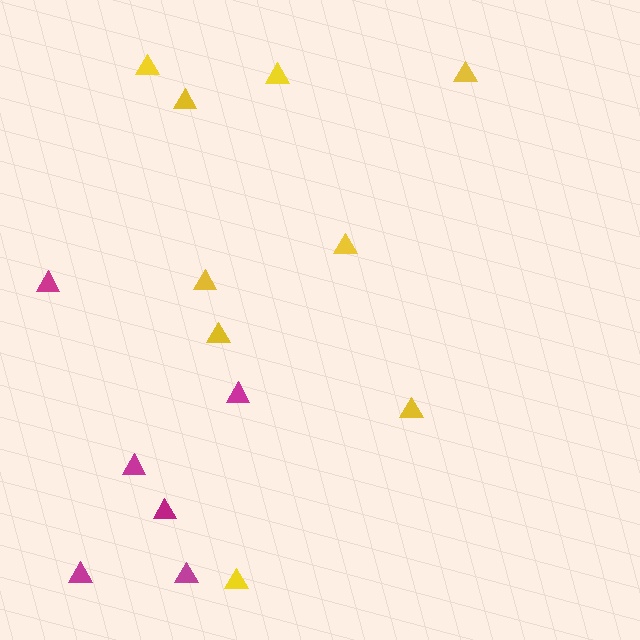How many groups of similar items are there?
There are 2 groups: one group of magenta triangles (6) and one group of yellow triangles (9).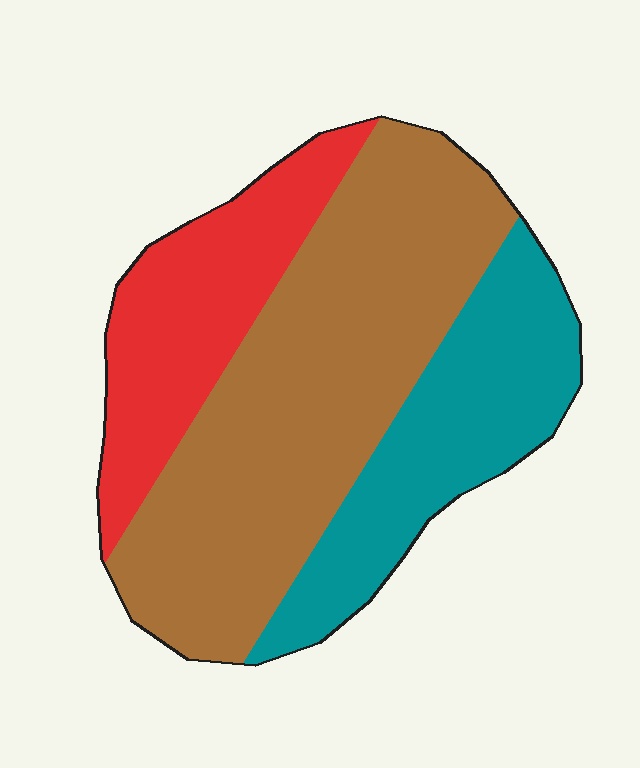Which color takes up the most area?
Brown, at roughly 50%.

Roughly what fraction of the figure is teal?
Teal covers about 25% of the figure.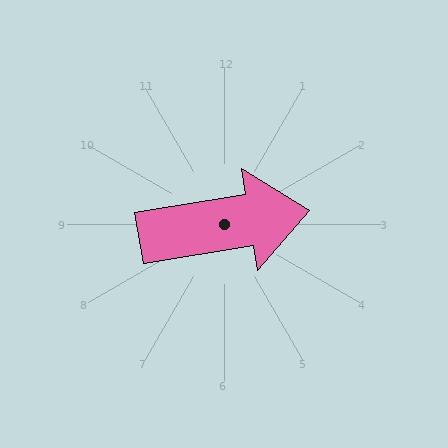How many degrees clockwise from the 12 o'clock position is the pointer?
Approximately 81 degrees.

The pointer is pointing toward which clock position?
Roughly 3 o'clock.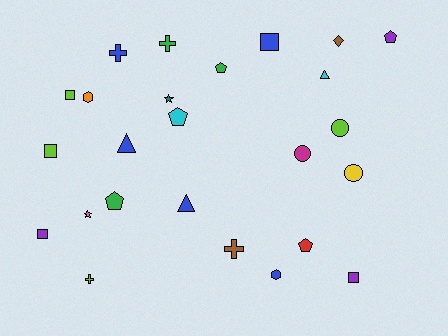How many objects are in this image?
There are 25 objects.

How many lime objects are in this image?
There are 4 lime objects.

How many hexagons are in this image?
There are 2 hexagons.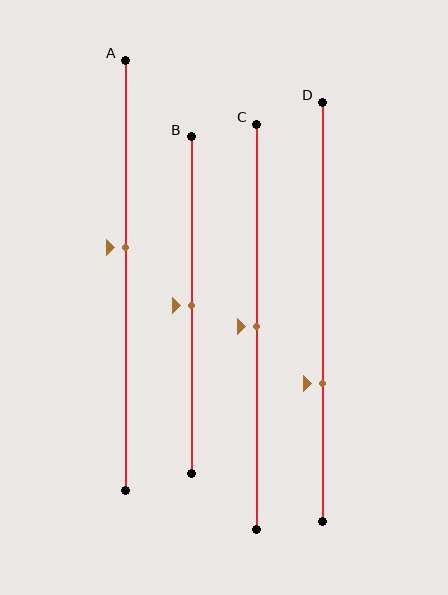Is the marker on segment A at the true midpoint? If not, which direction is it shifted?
No, the marker on segment A is shifted upward by about 6% of the segment length.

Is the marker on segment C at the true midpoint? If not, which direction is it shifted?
Yes, the marker on segment C is at the true midpoint.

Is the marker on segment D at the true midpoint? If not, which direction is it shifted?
No, the marker on segment D is shifted downward by about 17% of the segment length.